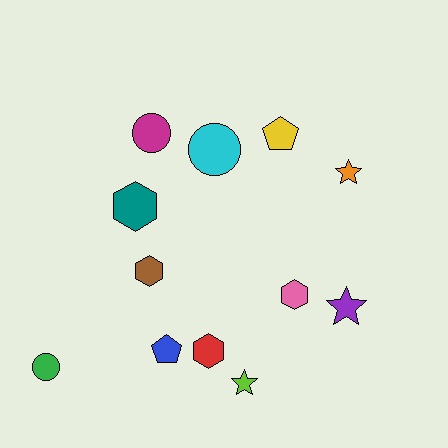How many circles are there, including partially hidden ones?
There are 3 circles.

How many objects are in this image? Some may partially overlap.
There are 12 objects.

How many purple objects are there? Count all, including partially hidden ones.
There is 1 purple object.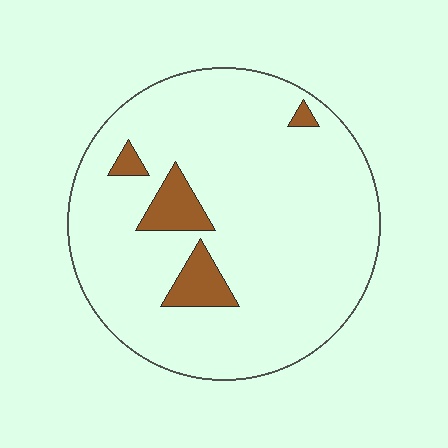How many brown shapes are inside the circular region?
4.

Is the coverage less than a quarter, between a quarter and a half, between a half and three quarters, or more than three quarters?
Less than a quarter.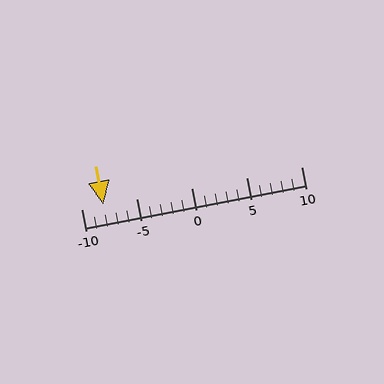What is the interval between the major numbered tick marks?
The major tick marks are spaced 5 units apart.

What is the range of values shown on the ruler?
The ruler shows values from -10 to 10.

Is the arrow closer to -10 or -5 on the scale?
The arrow is closer to -10.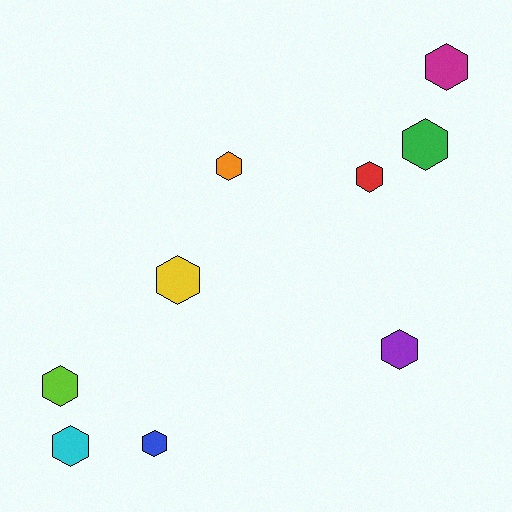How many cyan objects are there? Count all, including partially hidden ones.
There is 1 cyan object.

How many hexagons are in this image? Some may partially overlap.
There are 9 hexagons.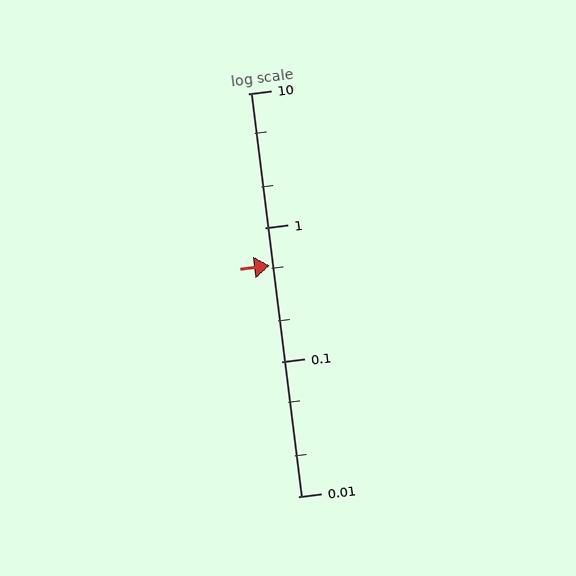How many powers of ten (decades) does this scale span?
The scale spans 3 decades, from 0.01 to 10.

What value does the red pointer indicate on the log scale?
The pointer indicates approximately 0.52.